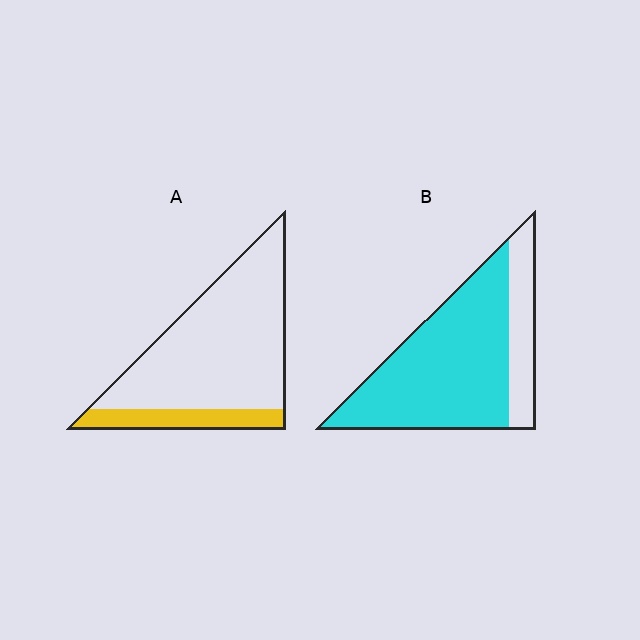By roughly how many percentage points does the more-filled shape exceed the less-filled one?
By roughly 60 percentage points (B over A).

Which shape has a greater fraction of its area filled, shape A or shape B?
Shape B.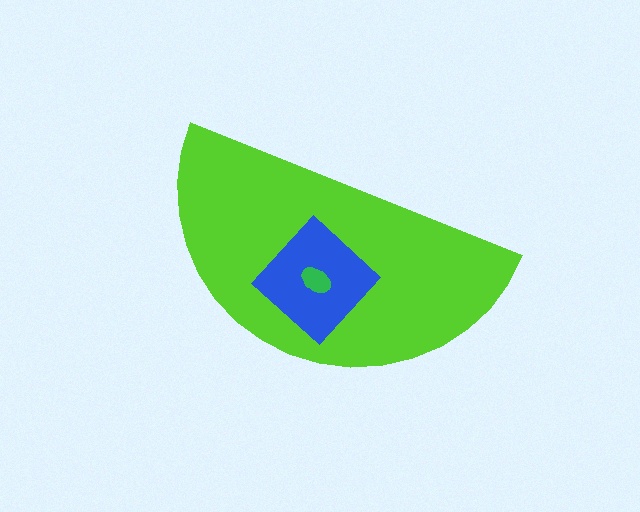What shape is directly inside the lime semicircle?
The blue diamond.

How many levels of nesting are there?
3.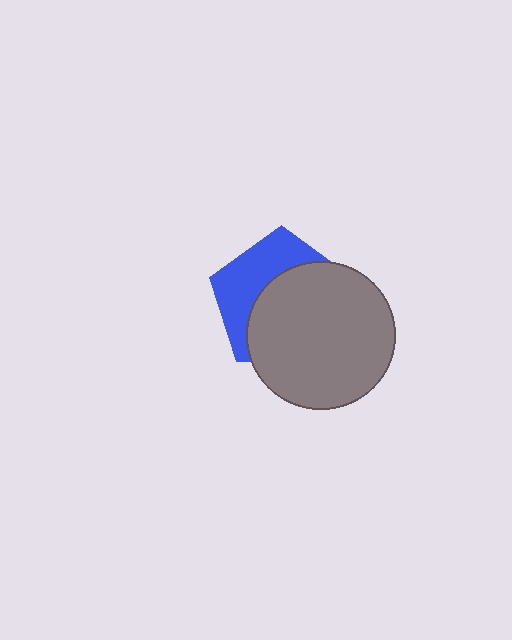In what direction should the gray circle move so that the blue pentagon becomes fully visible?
The gray circle should move toward the lower-right. That is the shortest direction to clear the overlap and leave the blue pentagon fully visible.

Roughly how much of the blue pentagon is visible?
A small part of it is visible (roughly 40%).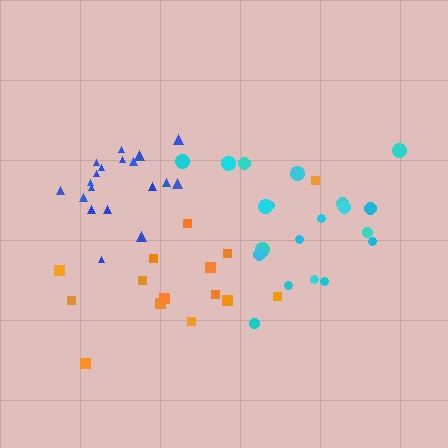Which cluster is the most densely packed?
Blue.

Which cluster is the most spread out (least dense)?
Orange.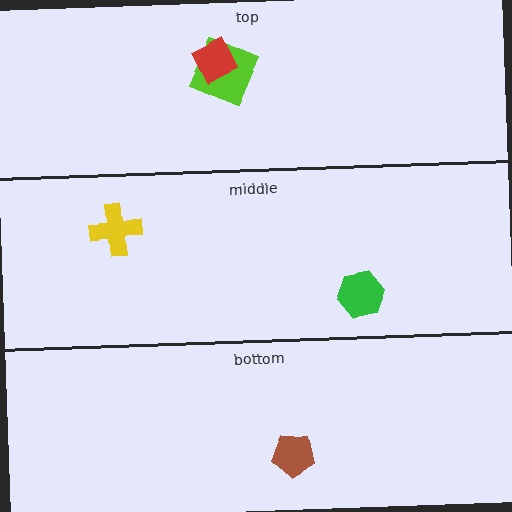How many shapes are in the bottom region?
1.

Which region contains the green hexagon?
The middle region.